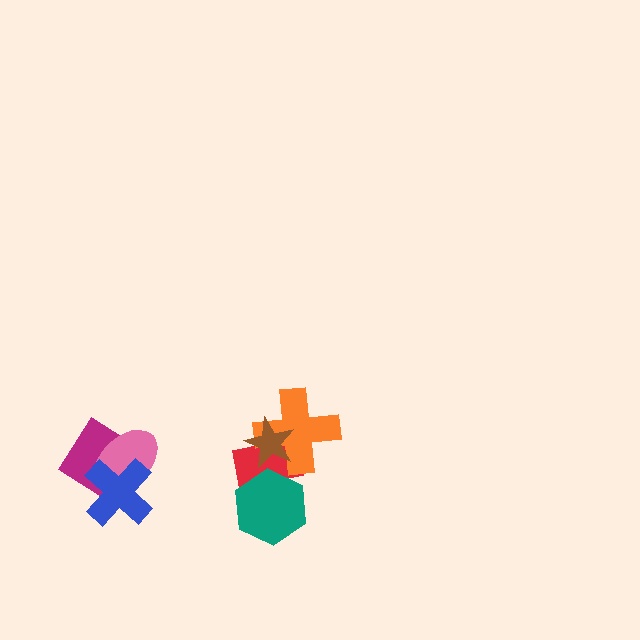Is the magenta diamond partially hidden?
Yes, it is partially covered by another shape.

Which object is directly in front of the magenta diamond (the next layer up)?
The pink ellipse is directly in front of the magenta diamond.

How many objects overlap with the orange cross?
2 objects overlap with the orange cross.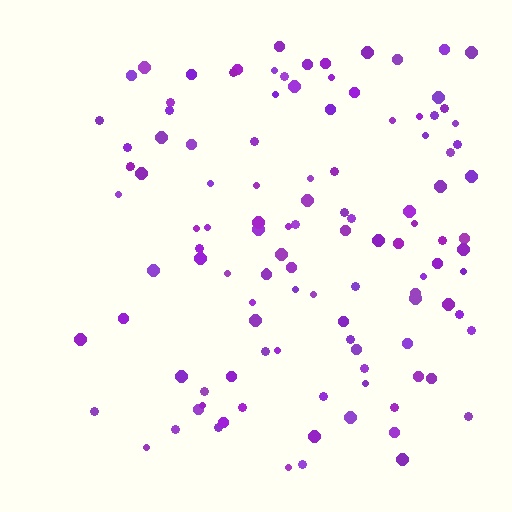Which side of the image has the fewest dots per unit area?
The left.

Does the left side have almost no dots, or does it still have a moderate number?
Still a moderate number, just noticeably fewer than the right.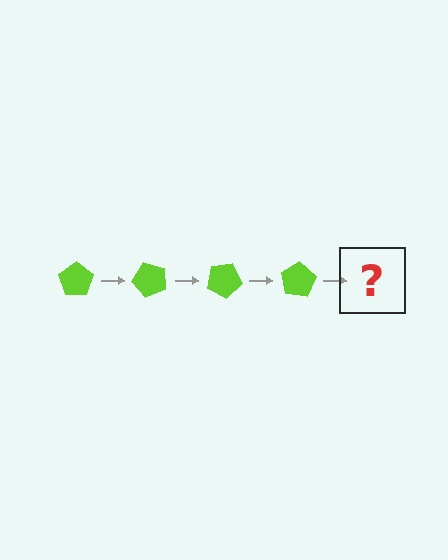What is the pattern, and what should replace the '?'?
The pattern is that the pentagon rotates 50 degrees each step. The '?' should be a lime pentagon rotated 200 degrees.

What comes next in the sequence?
The next element should be a lime pentagon rotated 200 degrees.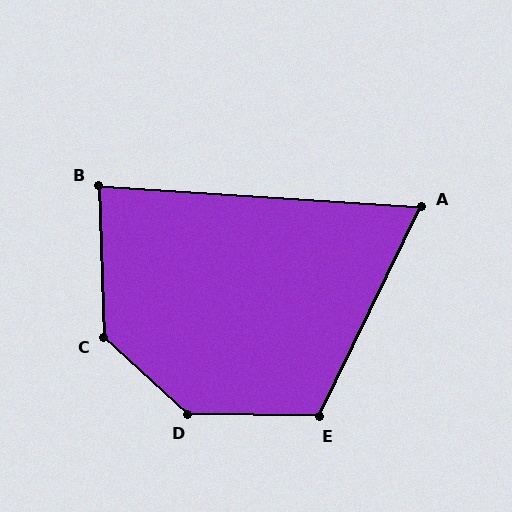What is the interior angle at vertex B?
Approximately 84 degrees (acute).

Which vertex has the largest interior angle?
D, at approximately 138 degrees.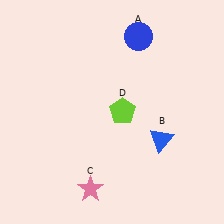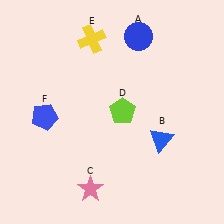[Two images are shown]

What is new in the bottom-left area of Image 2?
A blue pentagon (F) was added in the bottom-left area of Image 2.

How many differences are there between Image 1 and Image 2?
There are 2 differences between the two images.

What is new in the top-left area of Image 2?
A yellow cross (E) was added in the top-left area of Image 2.